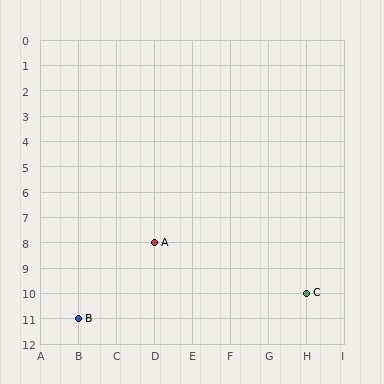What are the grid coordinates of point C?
Point C is at grid coordinates (H, 10).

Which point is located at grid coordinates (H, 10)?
Point C is at (H, 10).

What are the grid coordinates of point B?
Point B is at grid coordinates (B, 11).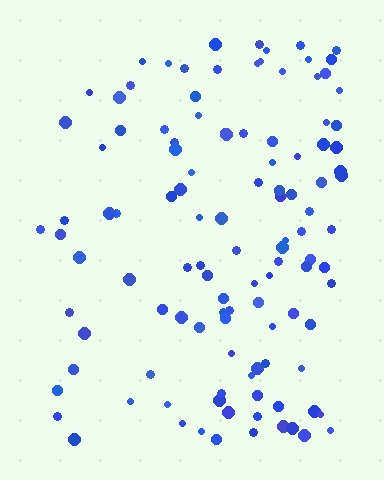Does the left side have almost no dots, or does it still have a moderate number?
Still a moderate number, just noticeably fewer than the right.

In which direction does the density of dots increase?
From left to right, with the right side densest.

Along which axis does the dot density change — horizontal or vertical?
Horizontal.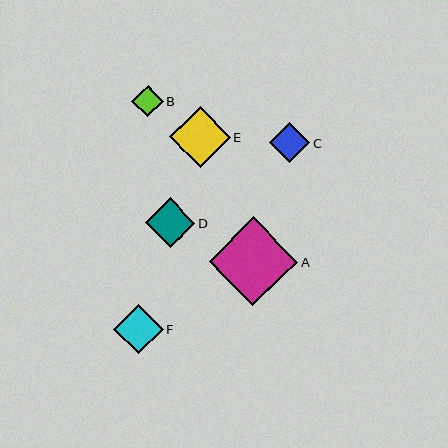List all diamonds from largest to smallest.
From largest to smallest: A, E, F, D, C, B.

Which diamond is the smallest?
Diamond B is the smallest with a size of approximately 31 pixels.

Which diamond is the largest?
Diamond A is the largest with a size of approximately 89 pixels.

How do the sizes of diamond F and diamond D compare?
Diamond F and diamond D are approximately the same size.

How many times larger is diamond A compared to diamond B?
Diamond A is approximately 2.8 times the size of diamond B.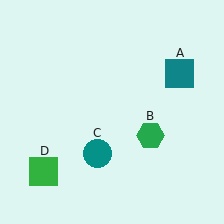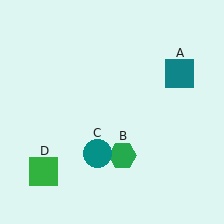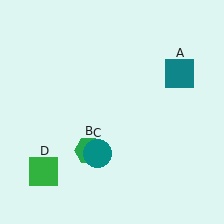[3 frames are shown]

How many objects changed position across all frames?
1 object changed position: green hexagon (object B).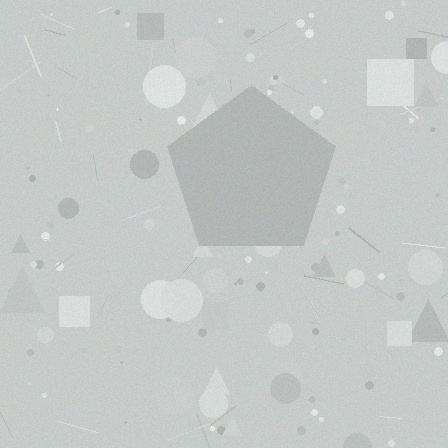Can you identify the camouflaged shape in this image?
The camouflaged shape is a pentagon.